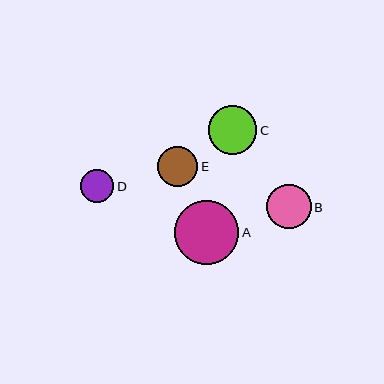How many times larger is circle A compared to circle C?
Circle A is approximately 1.3 times the size of circle C.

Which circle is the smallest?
Circle D is the smallest with a size of approximately 33 pixels.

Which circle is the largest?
Circle A is the largest with a size of approximately 64 pixels.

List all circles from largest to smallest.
From largest to smallest: A, C, B, E, D.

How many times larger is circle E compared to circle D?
Circle E is approximately 1.2 times the size of circle D.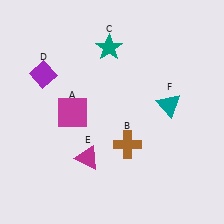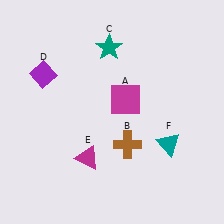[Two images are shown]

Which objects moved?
The objects that moved are: the magenta square (A), the teal triangle (F).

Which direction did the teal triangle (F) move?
The teal triangle (F) moved down.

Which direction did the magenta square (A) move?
The magenta square (A) moved right.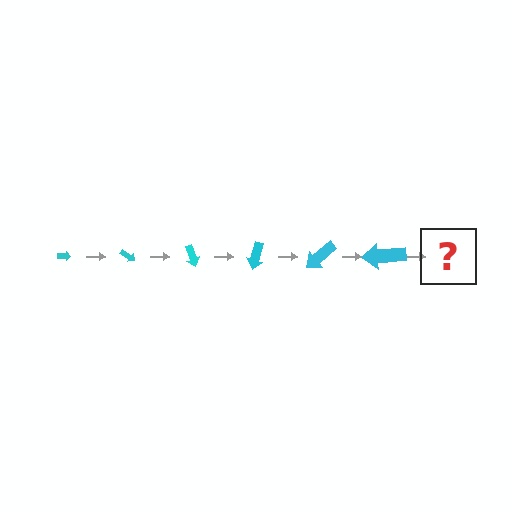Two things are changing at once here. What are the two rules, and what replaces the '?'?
The two rules are that the arrow grows larger each step and it rotates 35 degrees each step. The '?' should be an arrow, larger than the previous one and rotated 210 degrees from the start.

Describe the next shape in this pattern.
It should be an arrow, larger than the previous one and rotated 210 degrees from the start.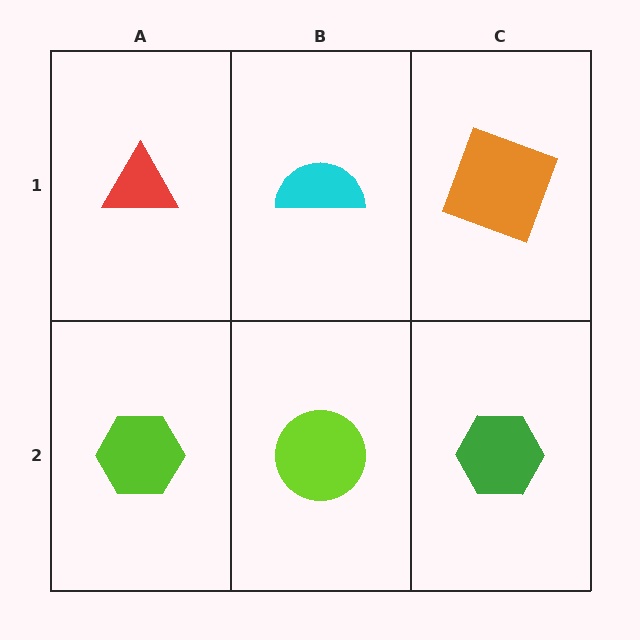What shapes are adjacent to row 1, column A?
A lime hexagon (row 2, column A), a cyan semicircle (row 1, column B).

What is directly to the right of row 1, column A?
A cyan semicircle.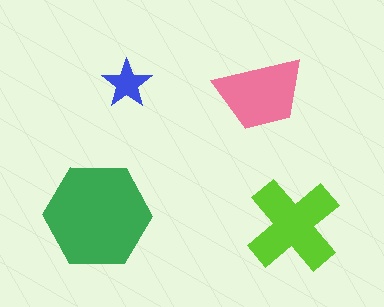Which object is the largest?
The green hexagon.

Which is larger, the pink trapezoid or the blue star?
The pink trapezoid.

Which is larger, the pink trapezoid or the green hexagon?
The green hexagon.